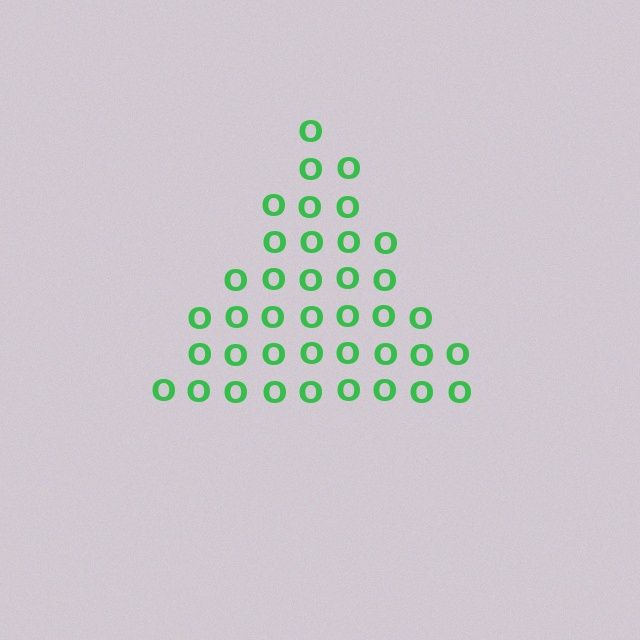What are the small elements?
The small elements are letter O's.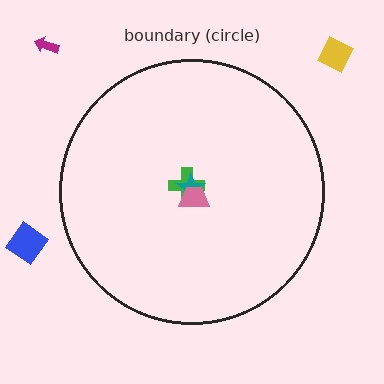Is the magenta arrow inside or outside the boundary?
Outside.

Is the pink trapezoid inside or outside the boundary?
Inside.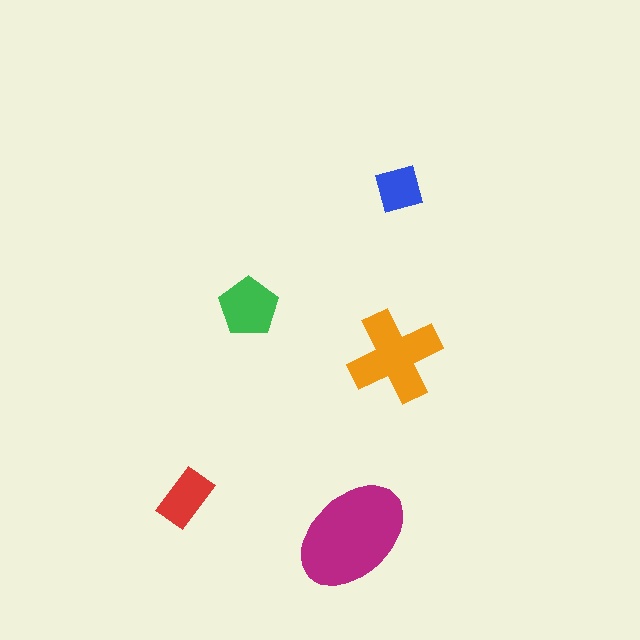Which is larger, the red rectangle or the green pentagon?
The green pentagon.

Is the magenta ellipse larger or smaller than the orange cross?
Larger.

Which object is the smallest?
The blue diamond.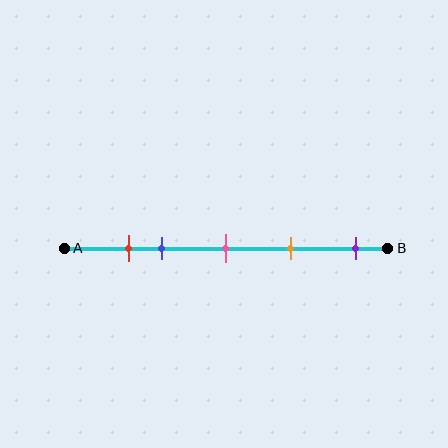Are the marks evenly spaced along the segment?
No, the marks are not evenly spaced.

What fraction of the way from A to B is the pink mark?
The pink mark is approximately 50% (0.5) of the way from A to B.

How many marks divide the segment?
There are 5 marks dividing the segment.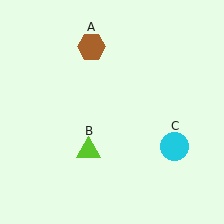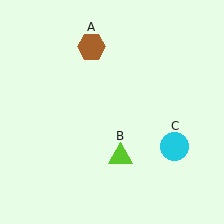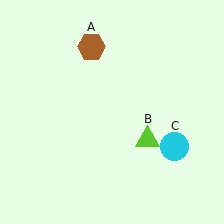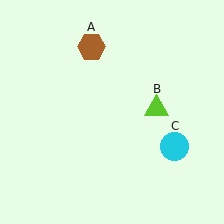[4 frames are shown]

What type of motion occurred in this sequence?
The lime triangle (object B) rotated counterclockwise around the center of the scene.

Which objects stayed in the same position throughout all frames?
Brown hexagon (object A) and cyan circle (object C) remained stationary.